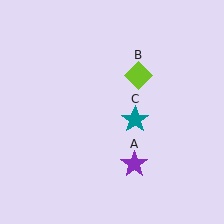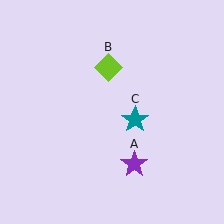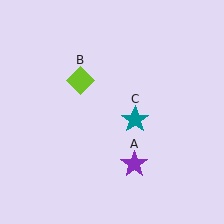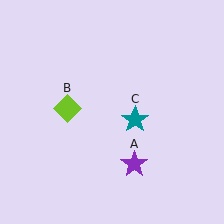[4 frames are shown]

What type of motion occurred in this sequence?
The lime diamond (object B) rotated counterclockwise around the center of the scene.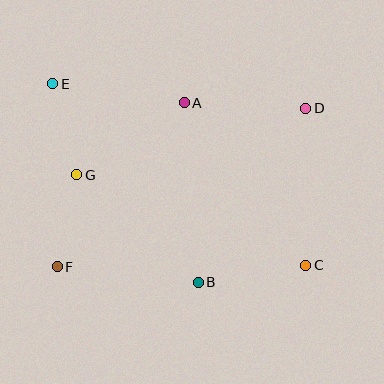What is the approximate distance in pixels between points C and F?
The distance between C and F is approximately 249 pixels.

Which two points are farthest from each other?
Points C and E are farthest from each other.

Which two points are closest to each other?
Points E and G are closest to each other.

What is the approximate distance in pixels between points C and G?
The distance between C and G is approximately 246 pixels.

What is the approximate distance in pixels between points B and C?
The distance between B and C is approximately 109 pixels.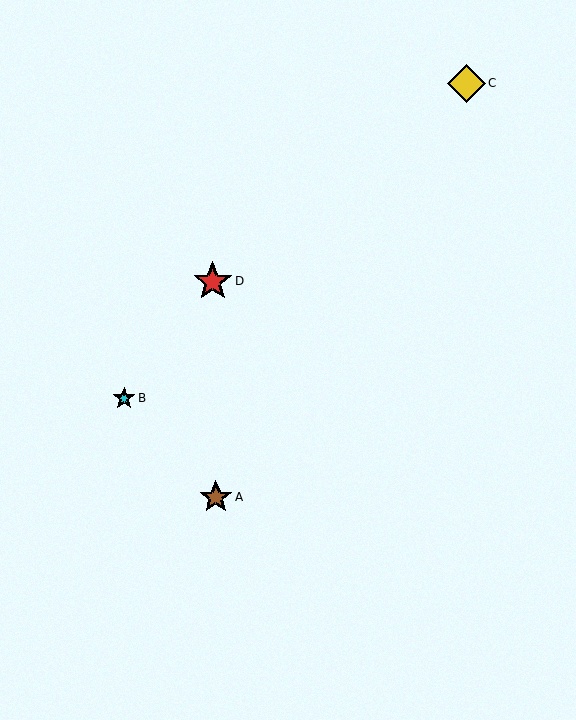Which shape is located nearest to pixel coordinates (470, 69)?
The yellow diamond (labeled C) at (466, 83) is nearest to that location.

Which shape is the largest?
The red star (labeled D) is the largest.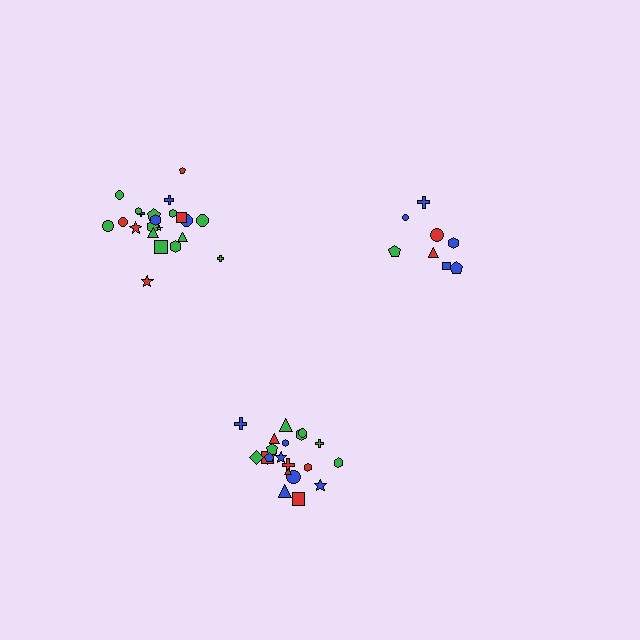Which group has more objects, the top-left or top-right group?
The top-left group.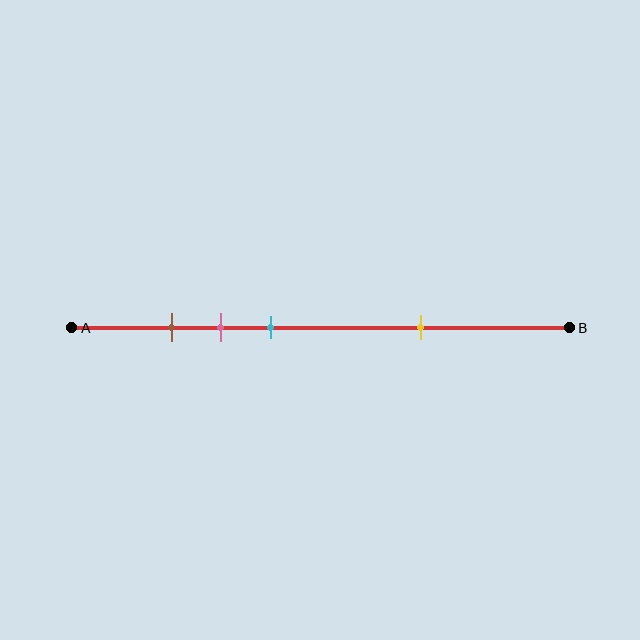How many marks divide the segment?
There are 4 marks dividing the segment.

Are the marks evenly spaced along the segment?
No, the marks are not evenly spaced.